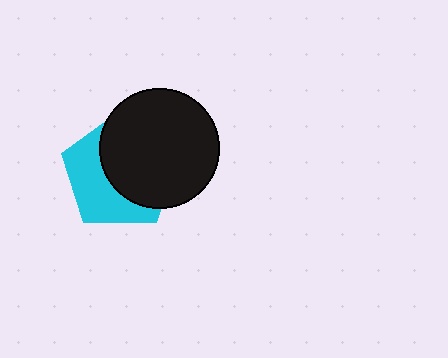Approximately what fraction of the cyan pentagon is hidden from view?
Roughly 56% of the cyan pentagon is hidden behind the black circle.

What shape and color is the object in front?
The object in front is a black circle.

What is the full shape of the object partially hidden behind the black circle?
The partially hidden object is a cyan pentagon.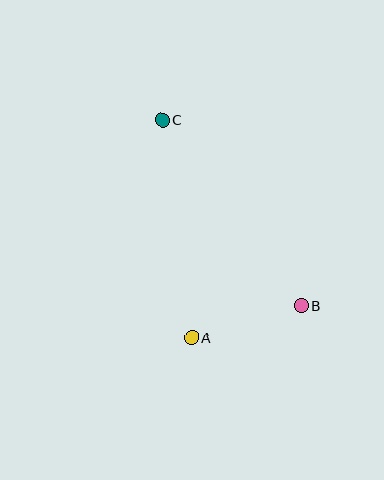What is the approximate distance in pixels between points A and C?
The distance between A and C is approximately 220 pixels.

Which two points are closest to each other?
Points A and B are closest to each other.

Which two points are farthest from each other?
Points B and C are farthest from each other.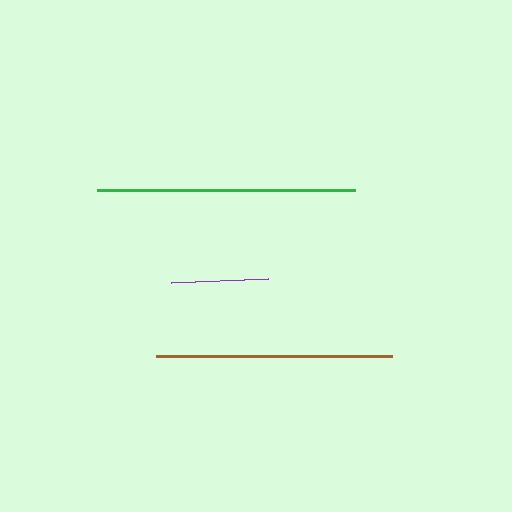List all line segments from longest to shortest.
From longest to shortest: green, brown, purple.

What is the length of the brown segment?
The brown segment is approximately 237 pixels long.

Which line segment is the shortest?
The purple line is the shortest at approximately 97 pixels.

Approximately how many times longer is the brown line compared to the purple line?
The brown line is approximately 2.5 times the length of the purple line.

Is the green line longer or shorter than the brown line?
The green line is longer than the brown line.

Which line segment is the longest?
The green line is the longest at approximately 258 pixels.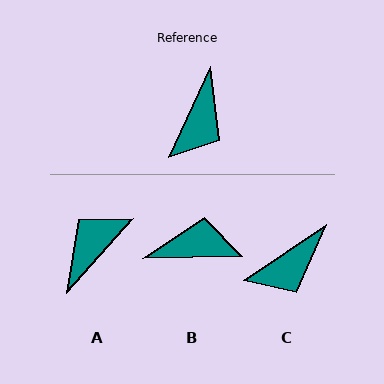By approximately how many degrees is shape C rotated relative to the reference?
Approximately 31 degrees clockwise.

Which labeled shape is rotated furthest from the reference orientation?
A, about 163 degrees away.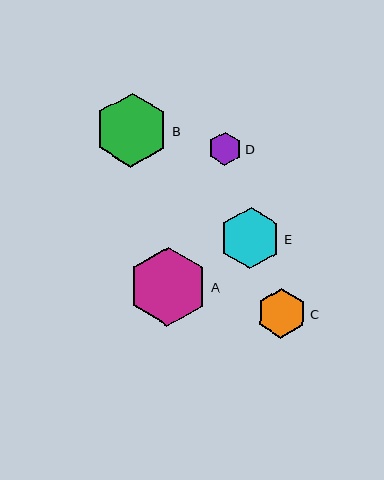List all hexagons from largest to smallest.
From largest to smallest: A, B, E, C, D.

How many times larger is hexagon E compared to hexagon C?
Hexagon E is approximately 1.2 times the size of hexagon C.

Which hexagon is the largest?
Hexagon A is the largest with a size of approximately 79 pixels.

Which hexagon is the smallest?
Hexagon D is the smallest with a size of approximately 33 pixels.